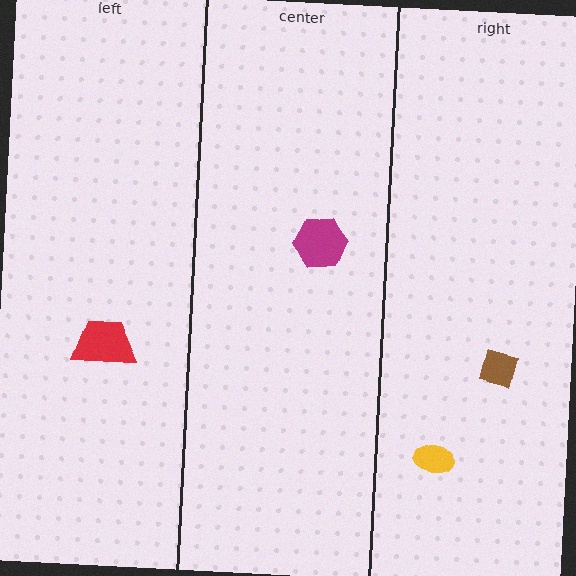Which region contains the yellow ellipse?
The right region.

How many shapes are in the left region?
1.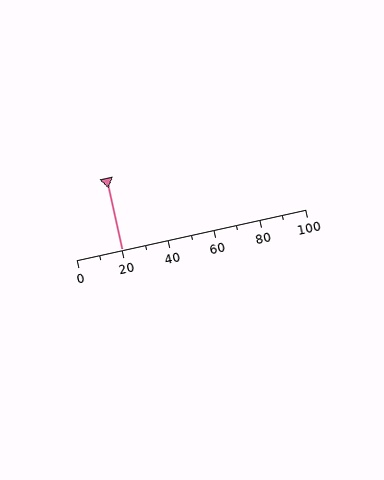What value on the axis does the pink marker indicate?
The marker indicates approximately 20.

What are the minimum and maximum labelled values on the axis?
The axis runs from 0 to 100.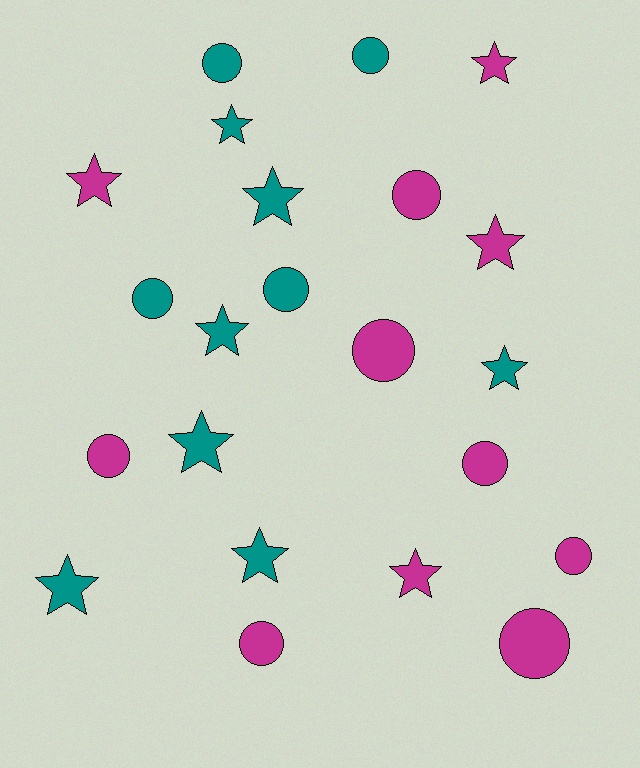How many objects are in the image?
There are 22 objects.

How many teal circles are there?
There are 4 teal circles.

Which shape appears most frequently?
Circle, with 11 objects.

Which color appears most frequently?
Teal, with 11 objects.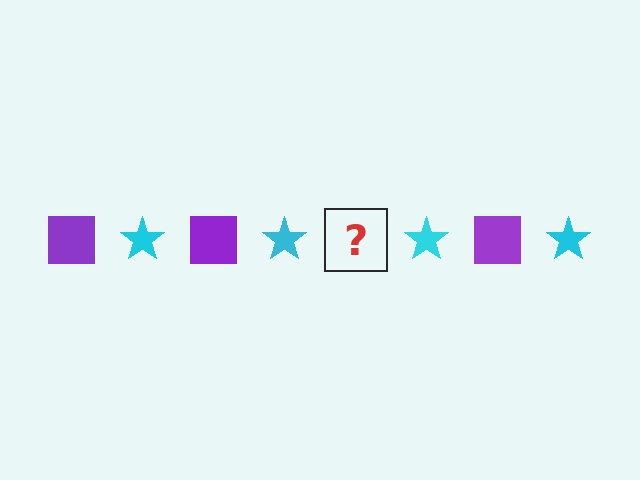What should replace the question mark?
The question mark should be replaced with a purple square.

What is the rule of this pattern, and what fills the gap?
The rule is that the pattern alternates between purple square and cyan star. The gap should be filled with a purple square.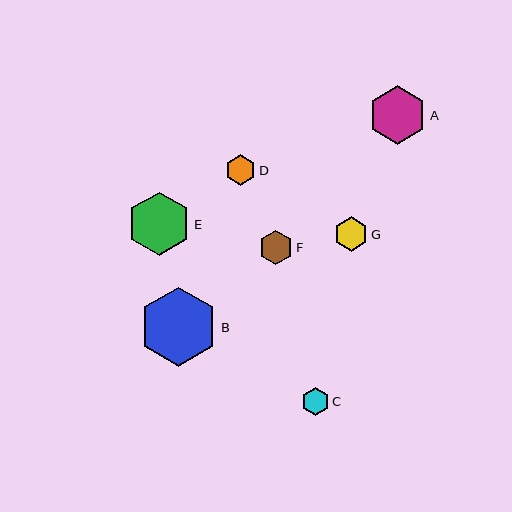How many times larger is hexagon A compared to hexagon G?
Hexagon A is approximately 1.7 times the size of hexagon G.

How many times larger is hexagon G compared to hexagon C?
Hexagon G is approximately 1.2 times the size of hexagon C.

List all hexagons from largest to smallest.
From largest to smallest: B, E, A, F, G, D, C.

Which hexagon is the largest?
Hexagon B is the largest with a size of approximately 79 pixels.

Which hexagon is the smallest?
Hexagon C is the smallest with a size of approximately 28 pixels.